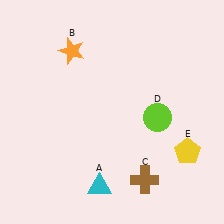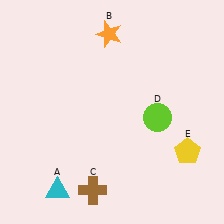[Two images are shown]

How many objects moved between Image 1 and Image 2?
3 objects moved between the two images.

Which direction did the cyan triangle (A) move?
The cyan triangle (A) moved left.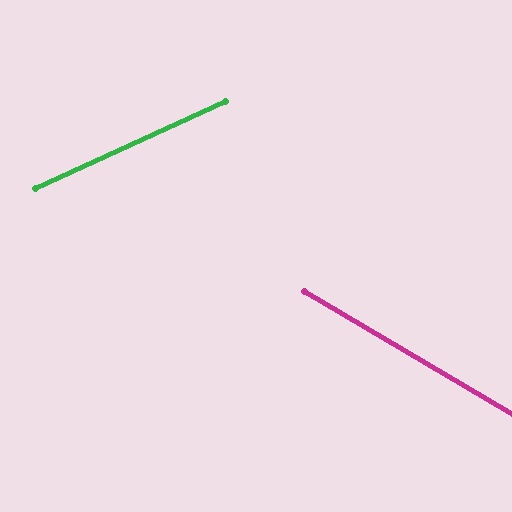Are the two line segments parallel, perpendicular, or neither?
Neither parallel nor perpendicular — they differ by about 55°.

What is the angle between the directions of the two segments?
Approximately 55 degrees.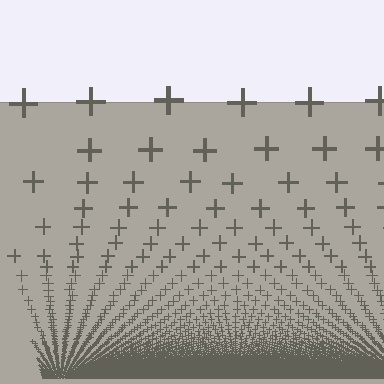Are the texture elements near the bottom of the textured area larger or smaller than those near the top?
Smaller. The gradient is inverted — elements near the bottom are smaller and denser.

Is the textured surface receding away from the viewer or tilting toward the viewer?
The surface appears to tilt toward the viewer. Texture elements get larger and sparser toward the top.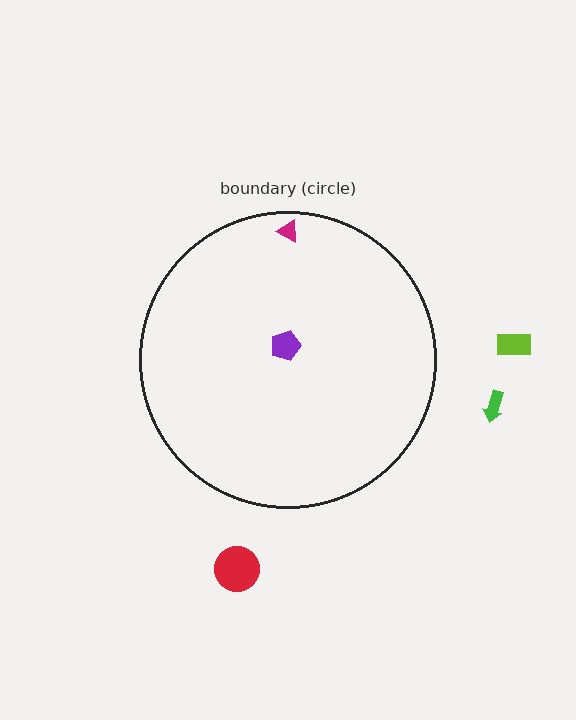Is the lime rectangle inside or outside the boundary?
Outside.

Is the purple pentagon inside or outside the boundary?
Inside.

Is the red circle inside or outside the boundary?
Outside.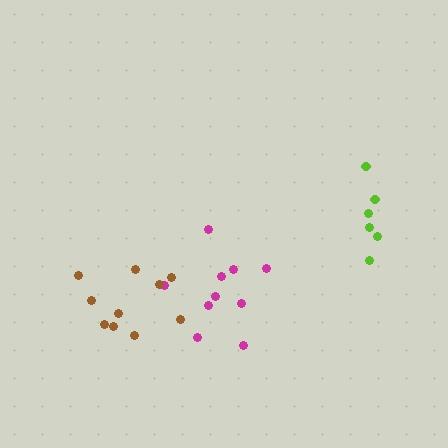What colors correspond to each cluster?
The clusters are colored: magenta, brown, lime.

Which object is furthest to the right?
The lime cluster is rightmost.